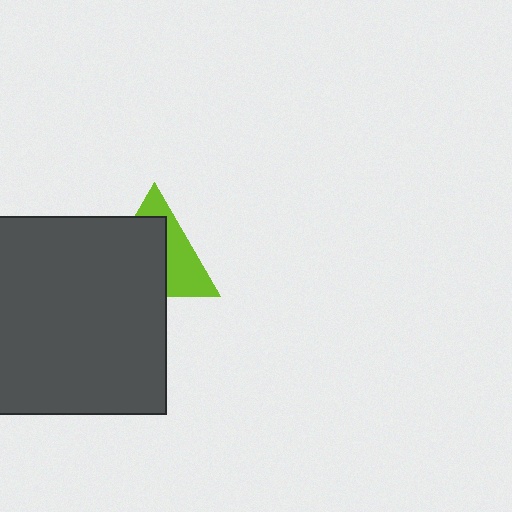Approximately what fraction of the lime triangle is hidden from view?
Roughly 59% of the lime triangle is hidden behind the dark gray square.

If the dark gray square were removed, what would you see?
You would see the complete lime triangle.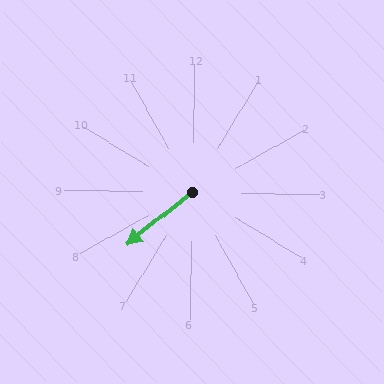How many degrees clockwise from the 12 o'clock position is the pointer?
Approximately 230 degrees.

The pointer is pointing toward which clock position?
Roughly 8 o'clock.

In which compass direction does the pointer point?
Southwest.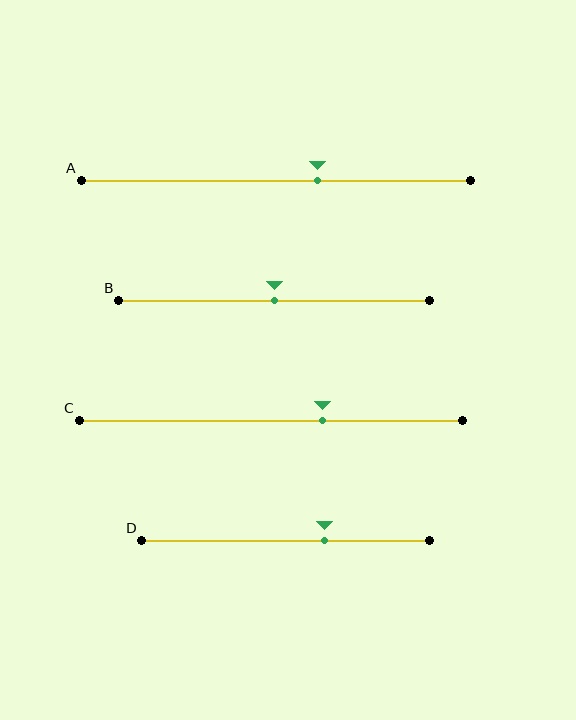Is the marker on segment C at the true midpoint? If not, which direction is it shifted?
No, the marker on segment C is shifted to the right by about 14% of the segment length.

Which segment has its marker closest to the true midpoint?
Segment B has its marker closest to the true midpoint.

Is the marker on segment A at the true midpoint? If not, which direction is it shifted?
No, the marker on segment A is shifted to the right by about 11% of the segment length.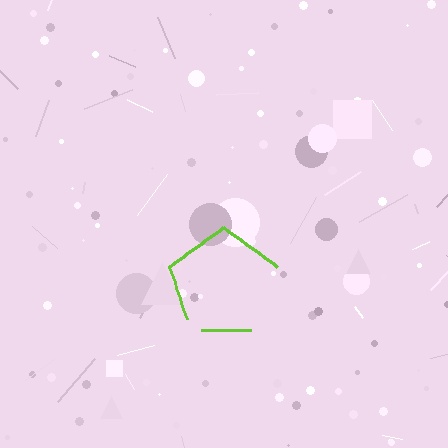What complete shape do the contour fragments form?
The contour fragments form a pentagon.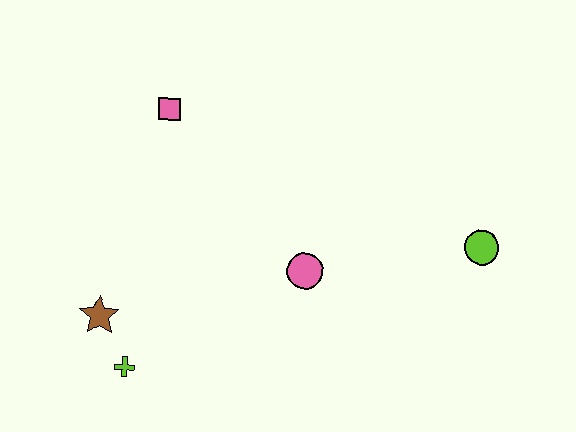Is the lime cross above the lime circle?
No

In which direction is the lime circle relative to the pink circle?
The lime circle is to the right of the pink circle.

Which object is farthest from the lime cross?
The lime circle is farthest from the lime cross.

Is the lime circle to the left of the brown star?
No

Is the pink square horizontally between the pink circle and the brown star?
Yes